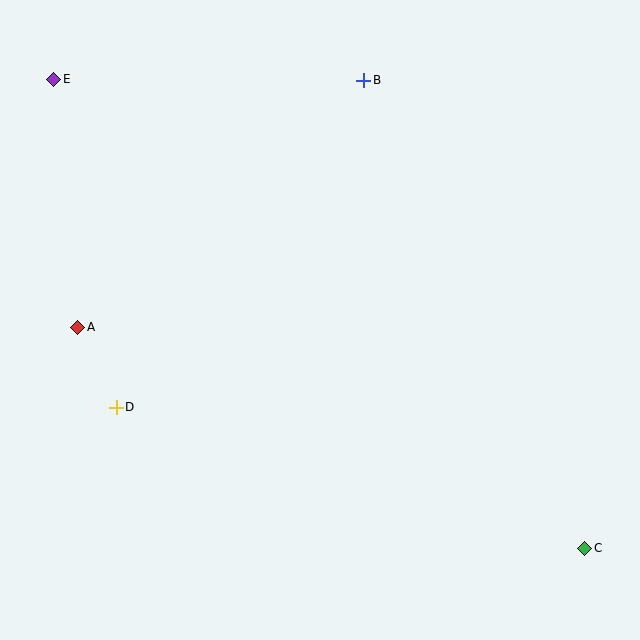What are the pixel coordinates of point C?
Point C is at (585, 548).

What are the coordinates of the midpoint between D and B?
The midpoint between D and B is at (240, 244).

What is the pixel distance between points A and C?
The distance between A and C is 553 pixels.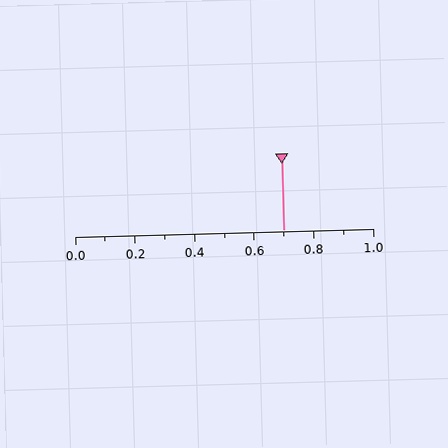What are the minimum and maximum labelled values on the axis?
The axis runs from 0.0 to 1.0.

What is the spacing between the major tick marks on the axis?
The major ticks are spaced 0.2 apart.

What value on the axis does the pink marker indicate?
The marker indicates approximately 0.7.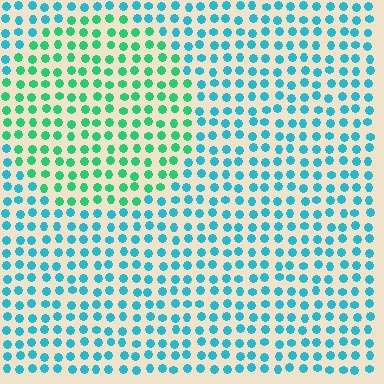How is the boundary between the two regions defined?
The boundary is defined purely by a slight shift in hue (about 39 degrees). Spacing, size, and orientation are identical on both sides.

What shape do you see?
I see a circle.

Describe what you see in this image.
The image is filled with small cyan elements in a uniform arrangement. A circle-shaped region is visible where the elements are tinted to a slightly different hue, forming a subtle color boundary.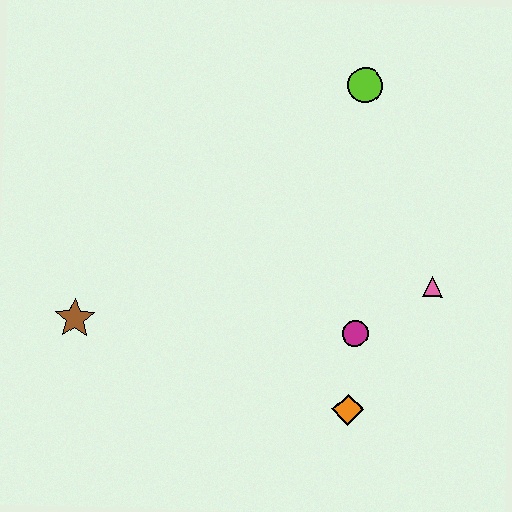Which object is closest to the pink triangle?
The magenta circle is closest to the pink triangle.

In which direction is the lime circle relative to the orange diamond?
The lime circle is above the orange diamond.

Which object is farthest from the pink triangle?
The brown star is farthest from the pink triangle.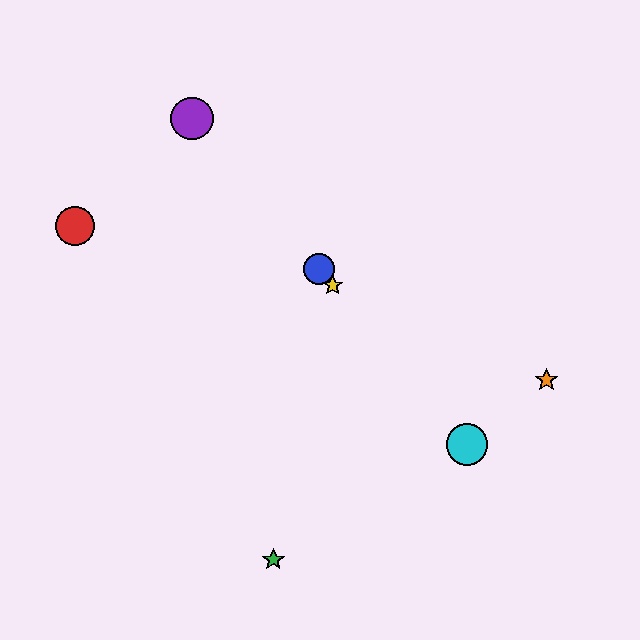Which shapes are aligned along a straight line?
The blue circle, the yellow star, the purple circle, the cyan circle are aligned along a straight line.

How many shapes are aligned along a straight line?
4 shapes (the blue circle, the yellow star, the purple circle, the cyan circle) are aligned along a straight line.